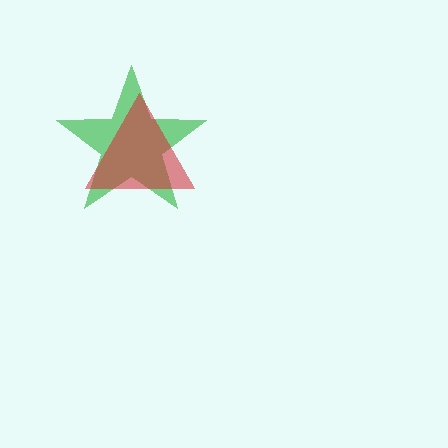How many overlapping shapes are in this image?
There are 2 overlapping shapes in the image.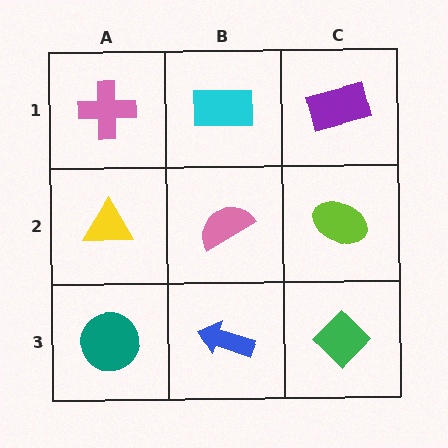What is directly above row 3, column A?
A yellow triangle.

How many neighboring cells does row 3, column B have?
3.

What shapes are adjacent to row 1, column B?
A pink semicircle (row 2, column B), a pink cross (row 1, column A), a purple rectangle (row 1, column C).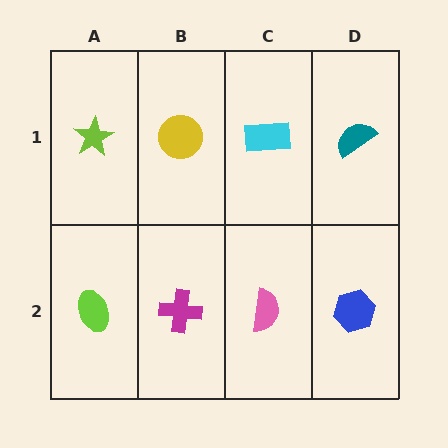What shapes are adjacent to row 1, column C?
A pink semicircle (row 2, column C), a yellow circle (row 1, column B), a teal semicircle (row 1, column D).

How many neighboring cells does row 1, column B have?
3.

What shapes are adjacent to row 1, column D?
A blue hexagon (row 2, column D), a cyan rectangle (row 1, column C).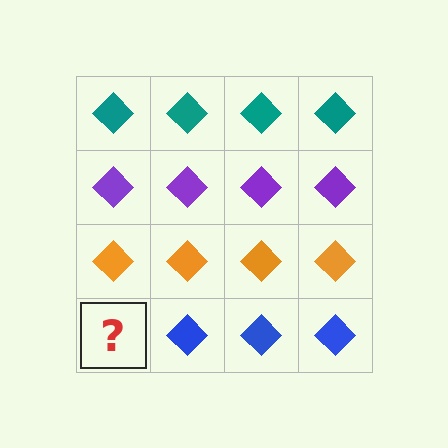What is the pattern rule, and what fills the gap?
The rule is that each row has a consistent color. The gap should be filled with a blue diamond.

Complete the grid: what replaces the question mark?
The question mark should be replaced with a blue diamond.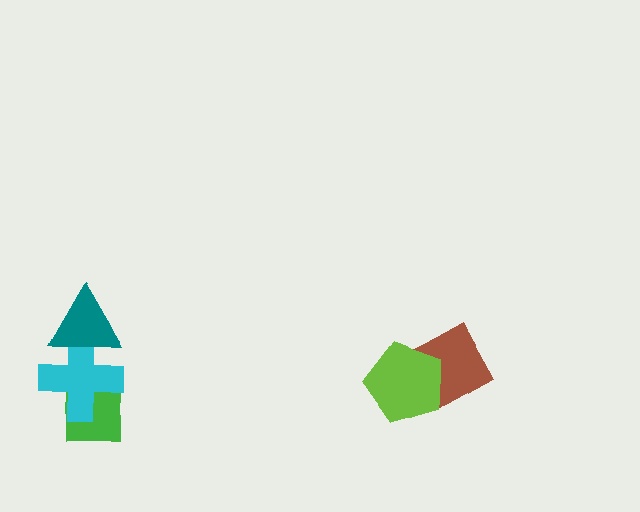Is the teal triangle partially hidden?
No, no other shape covers it.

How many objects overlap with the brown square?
1 object overlaps with the brown square.